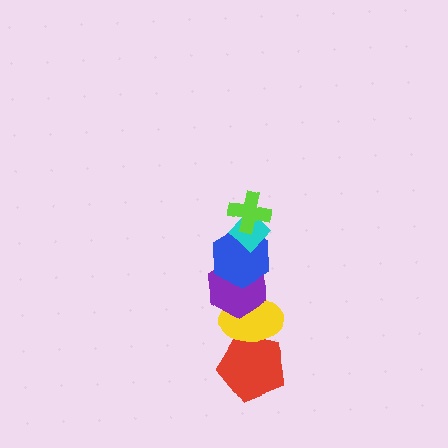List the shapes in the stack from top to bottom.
From top to bottom: the lime cross, the cyan diamond, the blue hexagon, the purple hexagon, the yellow ellipse, the red pentagon.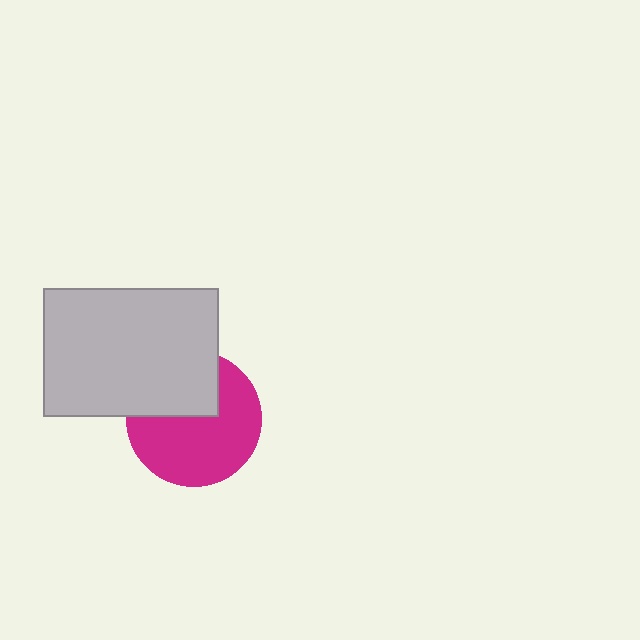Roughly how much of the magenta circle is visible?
About half of it is visible (roughly 64%).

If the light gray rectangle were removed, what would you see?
You would see the complete magenta circle.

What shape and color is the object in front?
The object in front is a light gray rectangle.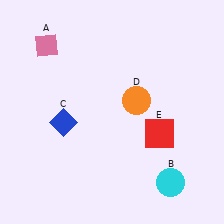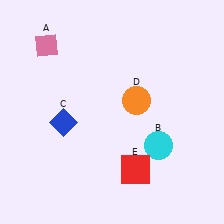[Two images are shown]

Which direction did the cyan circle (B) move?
The cyan circle (B) moved up.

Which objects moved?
The objects that moved are: the cyan circle (B), the red square (E).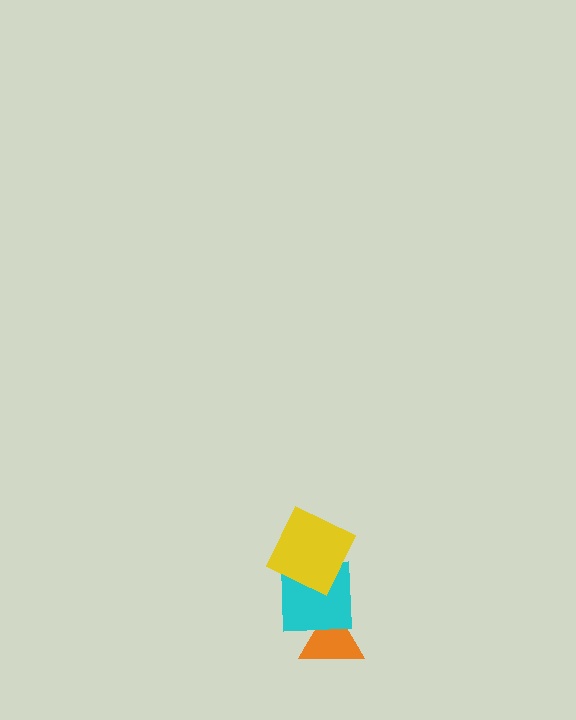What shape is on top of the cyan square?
The yellow square is on top of the cyan square.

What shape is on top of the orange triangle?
The cyan square is on top of the orange triangle.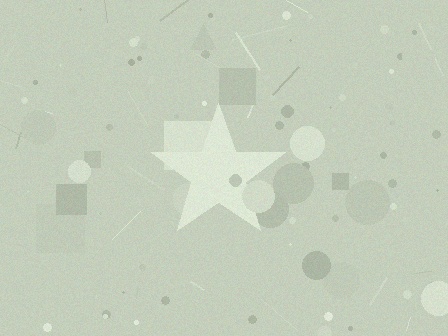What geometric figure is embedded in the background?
A star is embedded in the background.